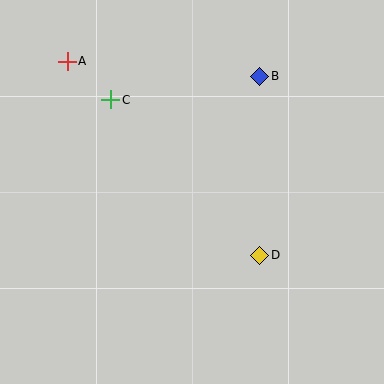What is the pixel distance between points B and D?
The distance between B and D is 179 pixels.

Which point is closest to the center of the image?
Point D at (260, 255) is closest to the center.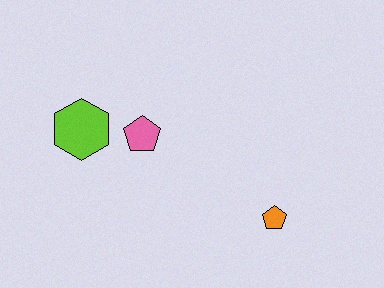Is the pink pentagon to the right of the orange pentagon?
No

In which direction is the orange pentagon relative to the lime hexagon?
The orange pentagon is to the right of the lime hexagon.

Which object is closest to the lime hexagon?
The pink pentagon is closest to the lime hexagon.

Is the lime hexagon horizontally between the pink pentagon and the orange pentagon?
No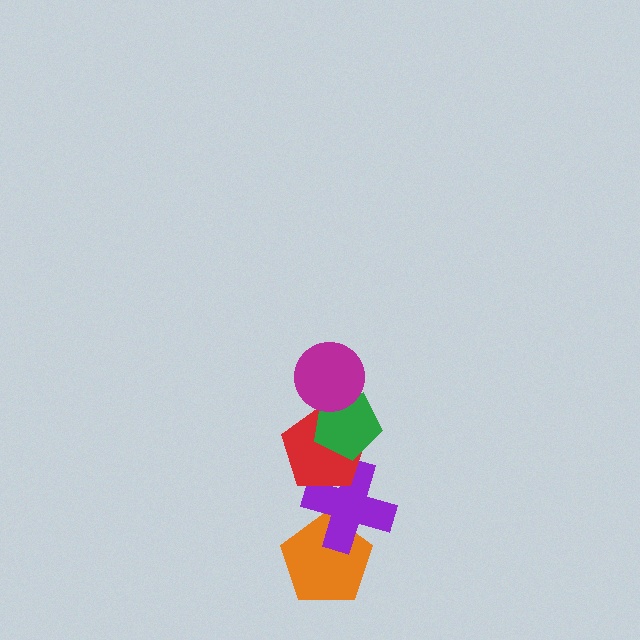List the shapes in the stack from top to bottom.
From top to bottom: the magenta circle, the green pentagon, the red pentagon, the purple cross, the orange pentagon.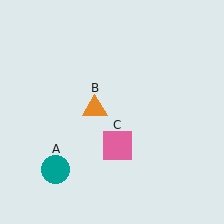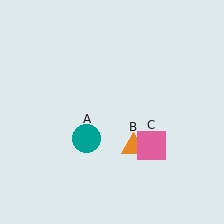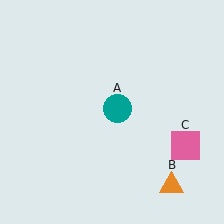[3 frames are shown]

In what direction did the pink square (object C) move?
The pink square (object C) moved right.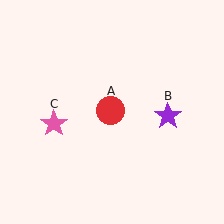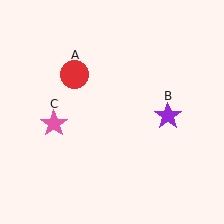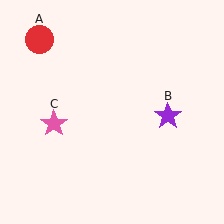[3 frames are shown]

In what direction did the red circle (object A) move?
The red circle (object A) moved up and to the left.